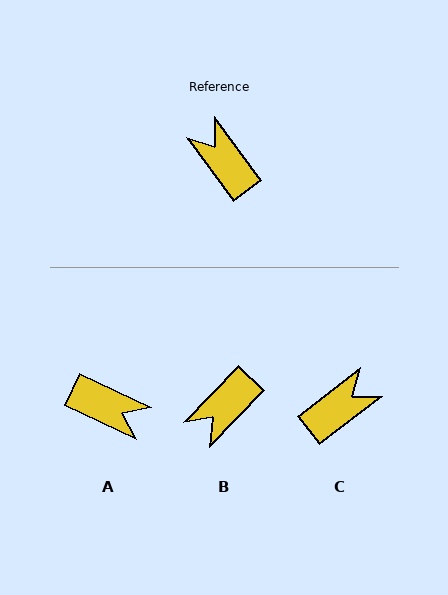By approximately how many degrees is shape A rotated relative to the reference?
Approximately 151 degrees clockwise.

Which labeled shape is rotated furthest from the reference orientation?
A, about 151 degrees away.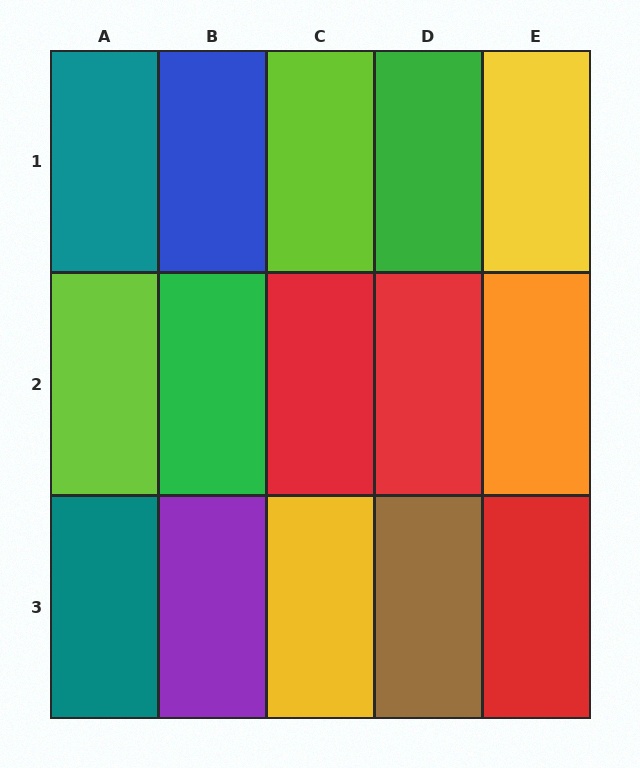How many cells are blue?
1 cell is blue.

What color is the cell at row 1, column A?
Teal.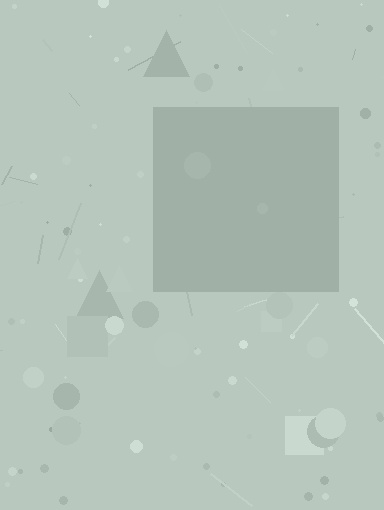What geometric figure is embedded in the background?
A square is embedded in the background.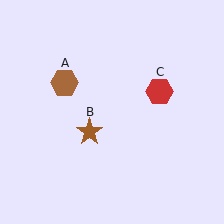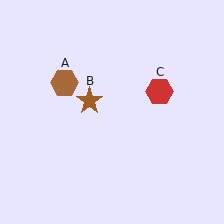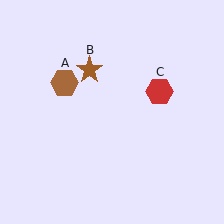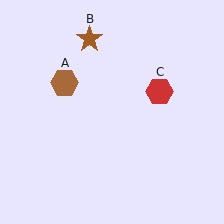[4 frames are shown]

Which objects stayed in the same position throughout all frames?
Brown hexagon (object A) and red hexagon (object C) remained stationary.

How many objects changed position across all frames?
1 object changed position: brown star (object B).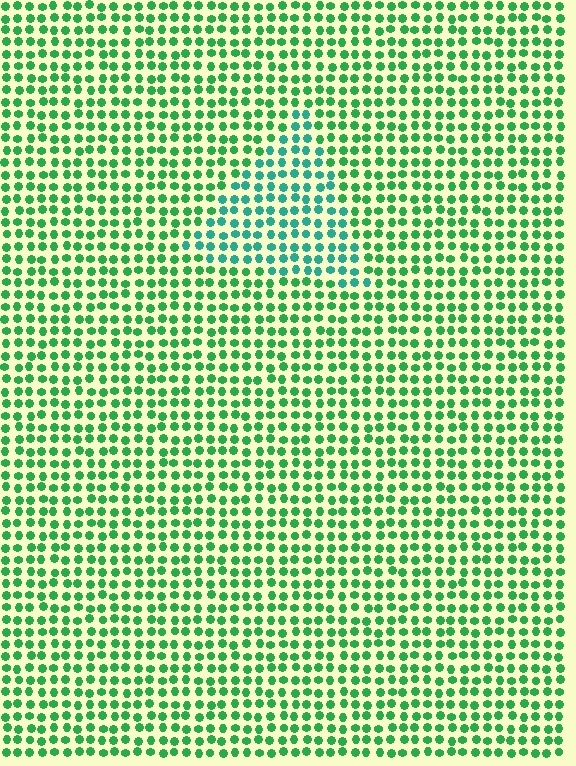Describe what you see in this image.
The image is filled with small green elements in a uniform arrangement. A triangle-shaped region is visible where the elements are tinted to a slightly different hue, forming a subtle color boundary.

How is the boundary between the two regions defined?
The boundary is defined purely by a slight shift in hue (about 32 degrees). Spacing, size, and orientation are identical on both sides.